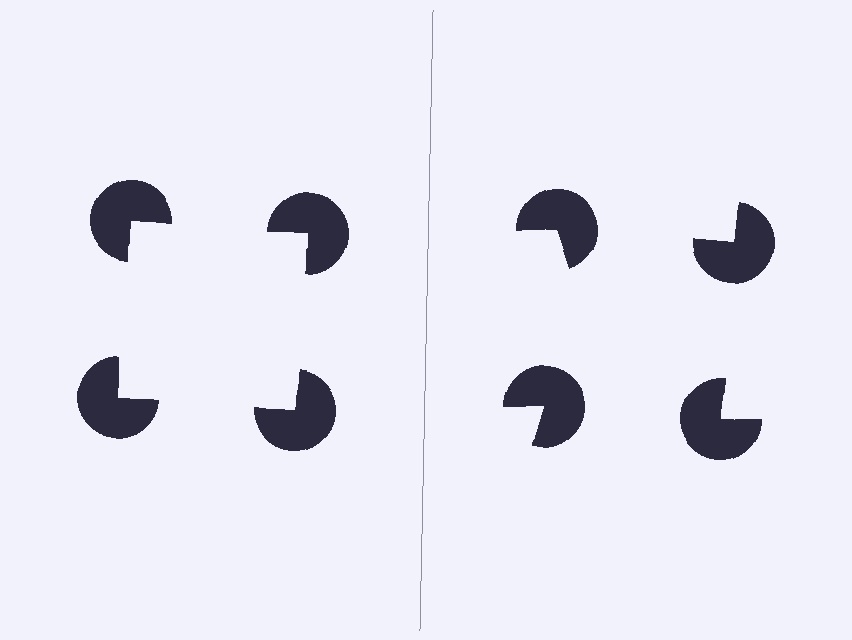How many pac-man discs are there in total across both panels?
8 — 4 on each side.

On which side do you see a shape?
An illusory square appears on the left side. On the right side the wedge cuts are rotated, so no coherent shape forms.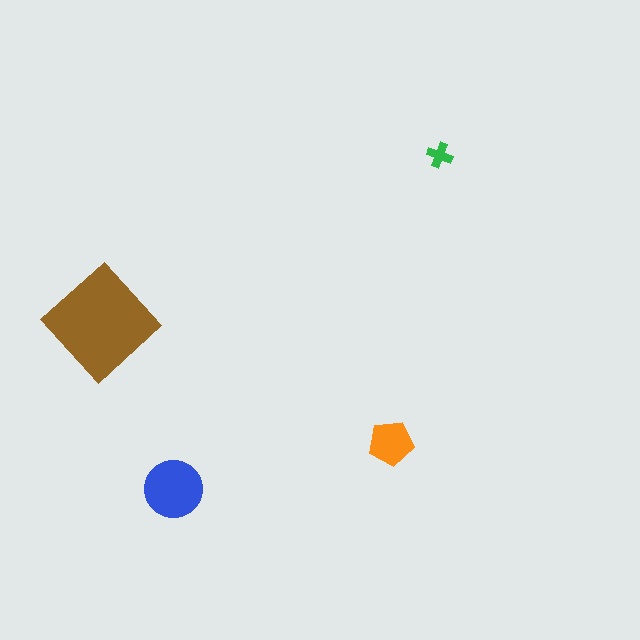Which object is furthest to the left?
The brown diamond is leftmost.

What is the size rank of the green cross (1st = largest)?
4th.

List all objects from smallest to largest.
The green cross, the orange pentagon, the blue circle, the brown diamond.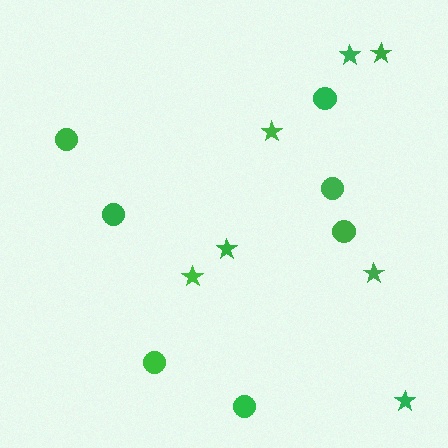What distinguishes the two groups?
There are 2 groups: one group of stars (7) and one group of circles (7).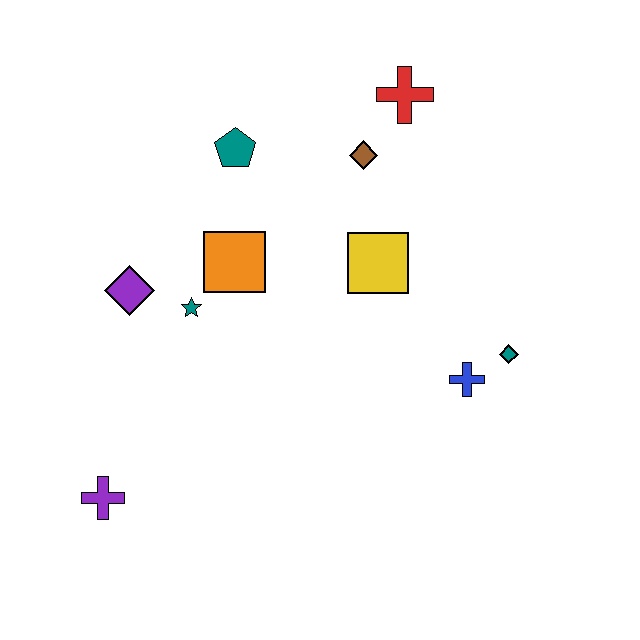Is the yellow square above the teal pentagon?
No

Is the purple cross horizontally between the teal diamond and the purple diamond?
No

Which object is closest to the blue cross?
The teal diamond is closest to the blue cross.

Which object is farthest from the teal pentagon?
The purple cross is farthest from the teal pentagon.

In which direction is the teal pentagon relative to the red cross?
The teal pentagon is to the left of the red cross.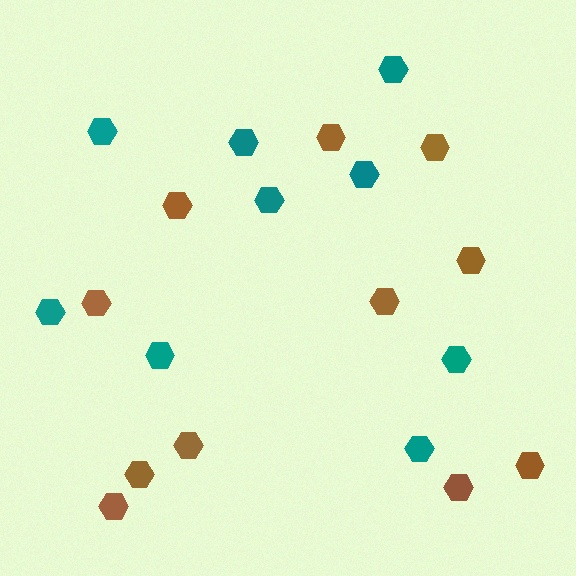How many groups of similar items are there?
There are 2 groups: one group of brown hexagons (11) and one group of teal hexagons (9).